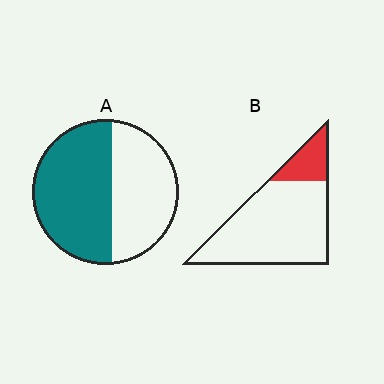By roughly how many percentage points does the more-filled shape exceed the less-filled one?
By roughly 40 percentage points (A over B).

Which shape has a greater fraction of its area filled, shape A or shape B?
Shape A.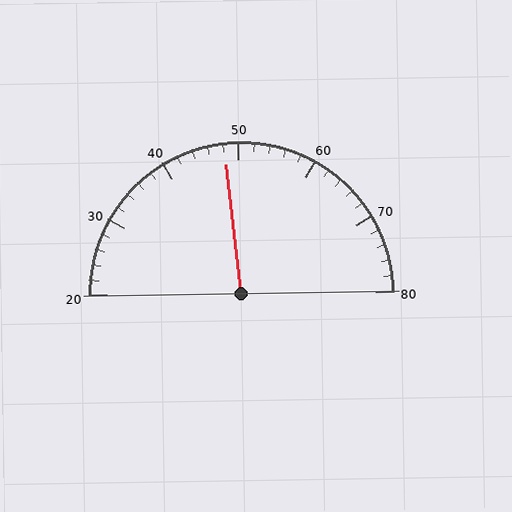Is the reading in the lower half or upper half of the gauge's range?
The reading is in the lower half of the range (20 to 80).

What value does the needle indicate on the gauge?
The needle indicates approximately 48.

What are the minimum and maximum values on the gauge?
The gauge ranges from 20 to 80.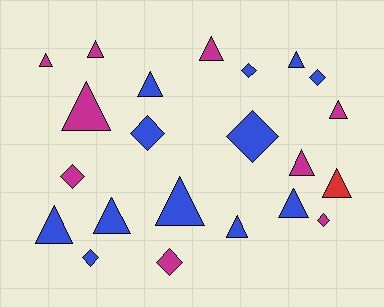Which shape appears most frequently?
Triangle, with 14 objects.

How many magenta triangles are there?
There are 6 magenta triangles.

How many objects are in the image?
There are 22 objects.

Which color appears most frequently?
Blue, with 12 objects.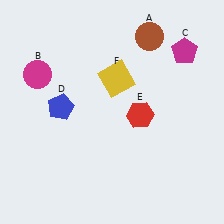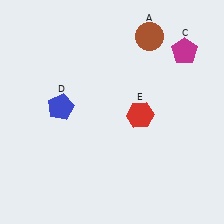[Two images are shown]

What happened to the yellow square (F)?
The yellow square (F) was removed in Image 2. It was in the top-right area of Image 1.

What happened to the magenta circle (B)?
The magenta circle (B) was removed in Image 2. It was in the top-left area of Image 1.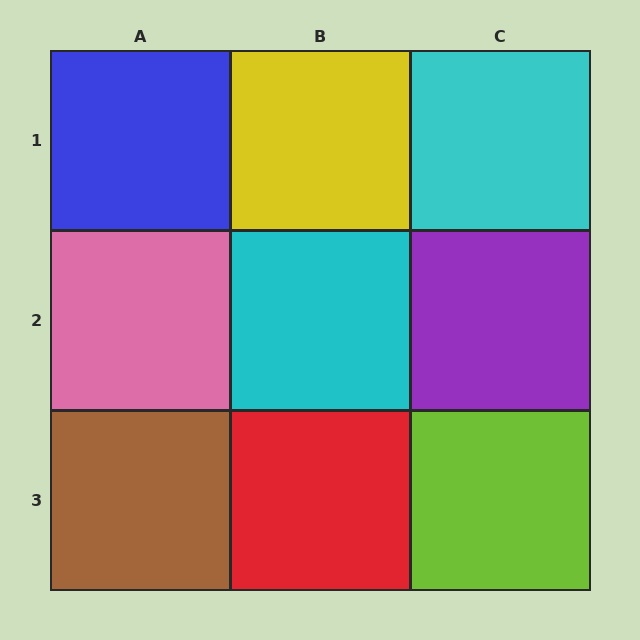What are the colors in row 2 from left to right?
Pink, cyan, purple.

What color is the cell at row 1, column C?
Cyan.